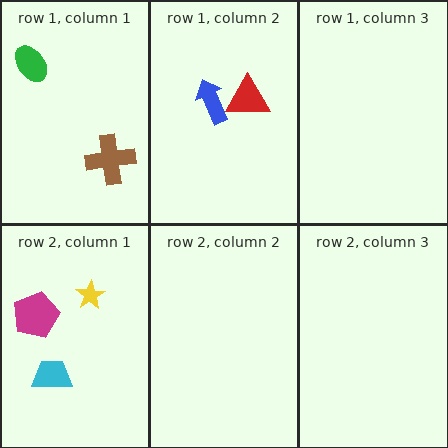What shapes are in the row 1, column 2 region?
The blue arrow, the red triangle.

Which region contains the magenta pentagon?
The row 2, column 1 region.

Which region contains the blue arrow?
The row 1, column 2 region.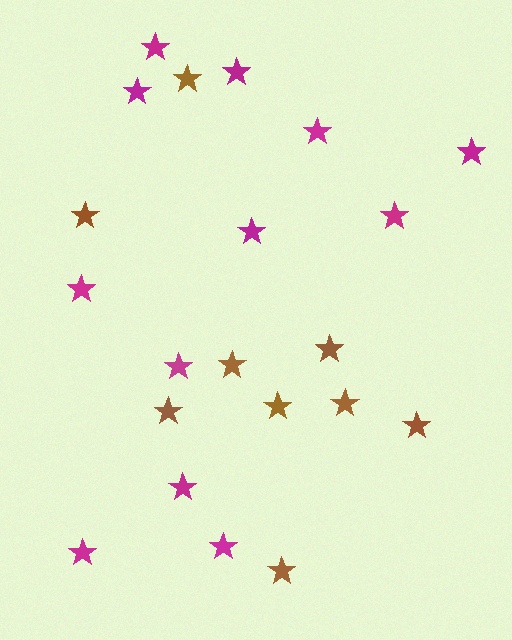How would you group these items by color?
There are 2 groups: one group of magenta stars (12) and one group of brown stars (9).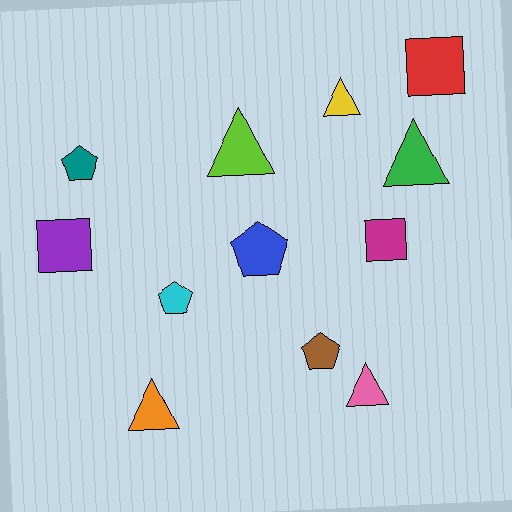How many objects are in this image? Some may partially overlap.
There are 12 objects.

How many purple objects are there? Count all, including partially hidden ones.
There is 1 purple object.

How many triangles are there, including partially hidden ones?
There are 5 triangles.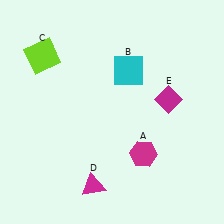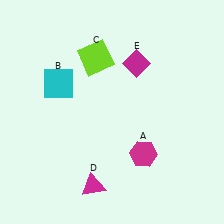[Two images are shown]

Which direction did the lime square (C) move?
The lime square (C) moved right.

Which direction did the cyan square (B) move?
The cyan square (B) moved left.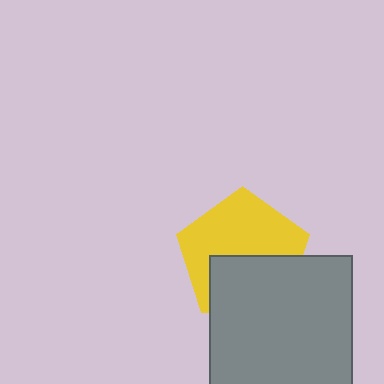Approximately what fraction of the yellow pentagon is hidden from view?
Roughly 41% of the yellow pentagon is hidden behind the gray square.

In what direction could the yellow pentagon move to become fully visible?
The yellow pentagon could move up. That would shift it out from behind the gray square entirely.